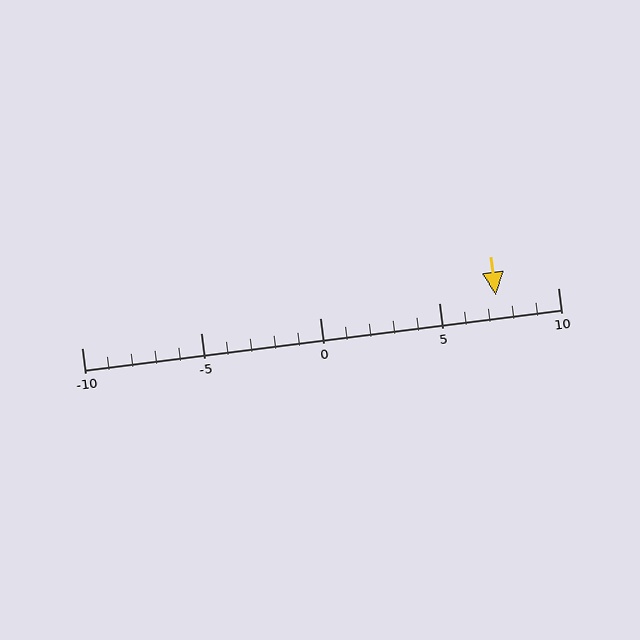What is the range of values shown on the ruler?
The ruler shows values from -10 to 10.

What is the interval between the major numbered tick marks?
The major tick marks are spaced 5 units apart.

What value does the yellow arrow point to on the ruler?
The yellow arrow points to approximately 7.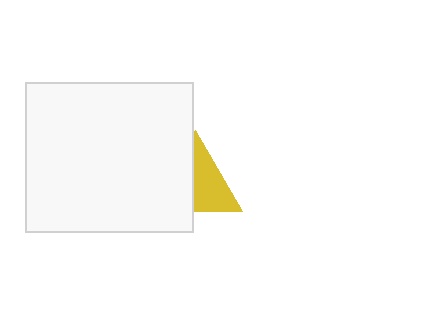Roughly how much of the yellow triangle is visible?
About half of it is visible (roughly 55%).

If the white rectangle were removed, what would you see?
You would see the complete yellow triangle.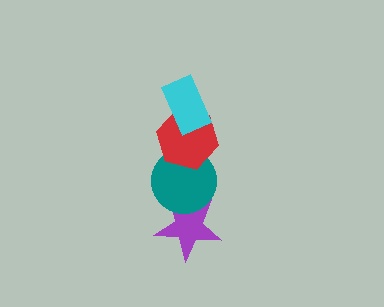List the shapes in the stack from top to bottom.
From top to bottom: the cyan rectangle, the red hexagon, the teal circle, the purple star.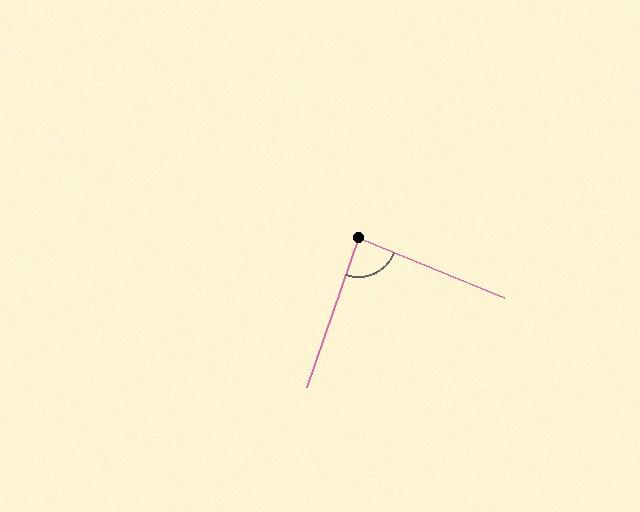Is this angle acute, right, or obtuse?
It is approximately a right angle.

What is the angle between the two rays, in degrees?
Approximately 87 degrees.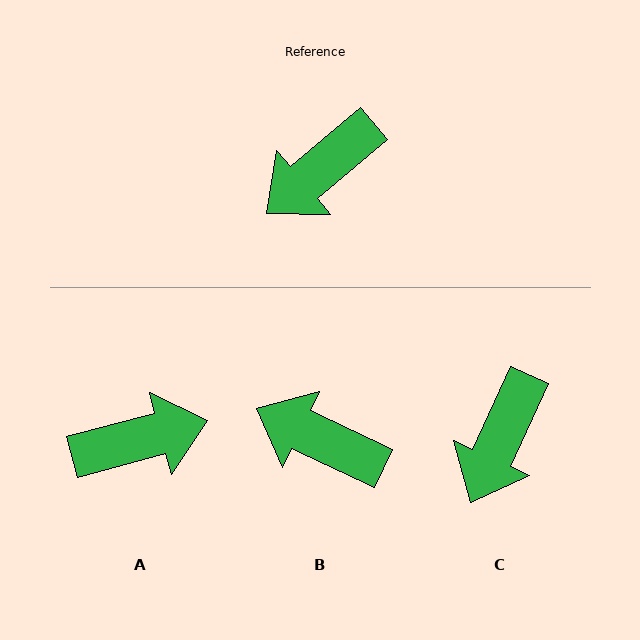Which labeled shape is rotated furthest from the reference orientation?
A, about 155 degrees away.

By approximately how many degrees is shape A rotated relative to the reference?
Approximately 155 degrees counter-clockwise.